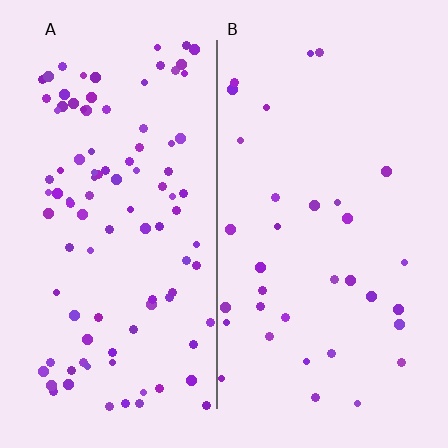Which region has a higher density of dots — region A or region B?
A (the left).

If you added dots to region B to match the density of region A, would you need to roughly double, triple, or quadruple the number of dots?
Approximately triple.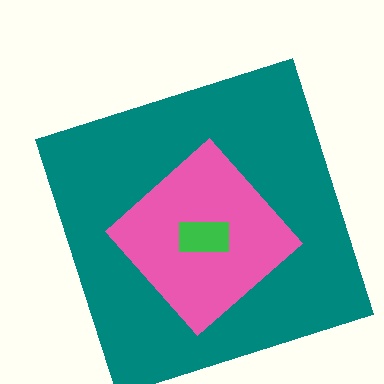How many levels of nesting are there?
3.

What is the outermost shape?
The teal square.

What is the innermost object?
The green rectangle.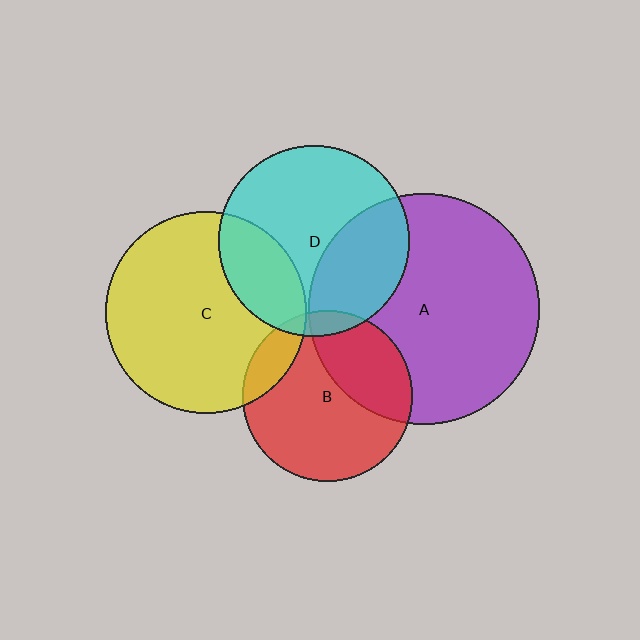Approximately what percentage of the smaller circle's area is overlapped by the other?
Approximately 25%.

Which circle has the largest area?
Circle A (purple).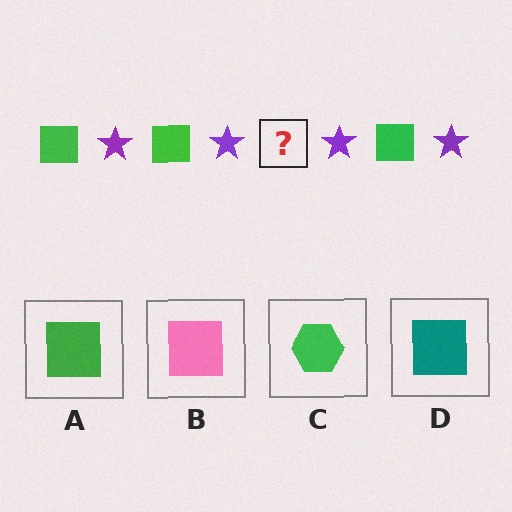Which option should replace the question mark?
Option A.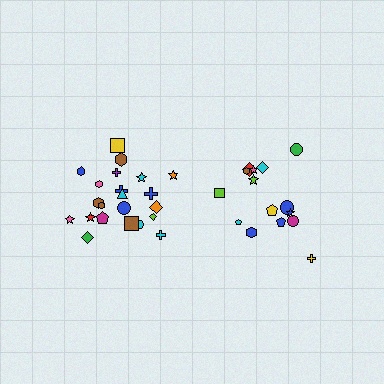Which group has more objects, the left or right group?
The left group.